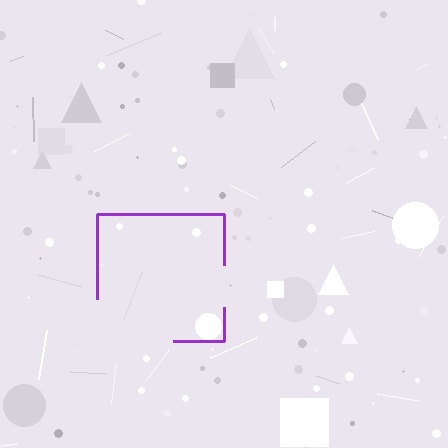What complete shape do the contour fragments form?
The contour fragments form a square.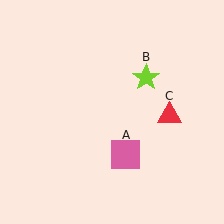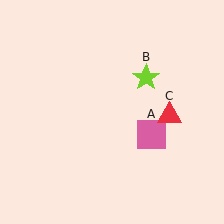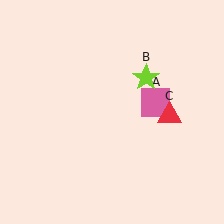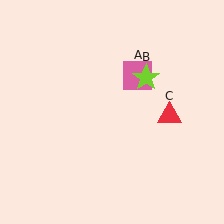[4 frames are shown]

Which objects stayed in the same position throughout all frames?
Lime star (object B) and red triangle (object C) remained stationary.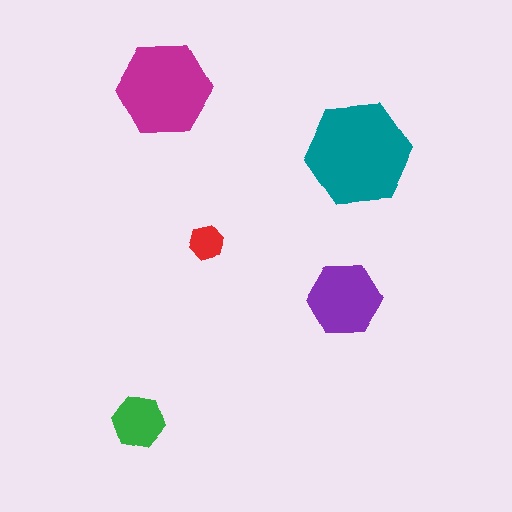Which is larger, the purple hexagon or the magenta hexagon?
The magenta one.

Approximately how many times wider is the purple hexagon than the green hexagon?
About 1.5 times wider.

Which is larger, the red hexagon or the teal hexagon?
The teal one.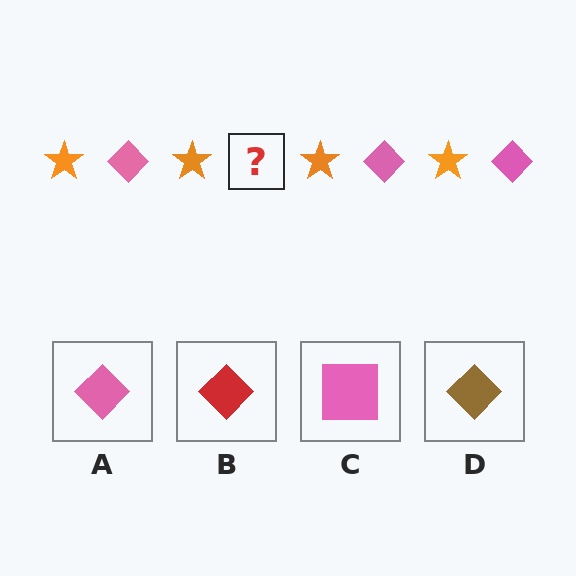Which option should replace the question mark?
Option A.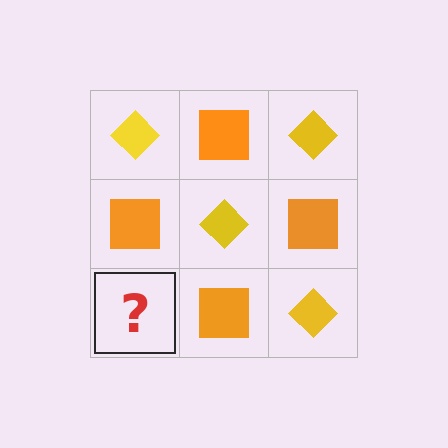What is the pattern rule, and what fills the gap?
The rule is that it alternates yellow diamond and orange square in a checkerboard pattern. The gap should be filled with a yellow diamond.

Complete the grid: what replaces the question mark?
The question mark should be replaced with a yellow diamond.